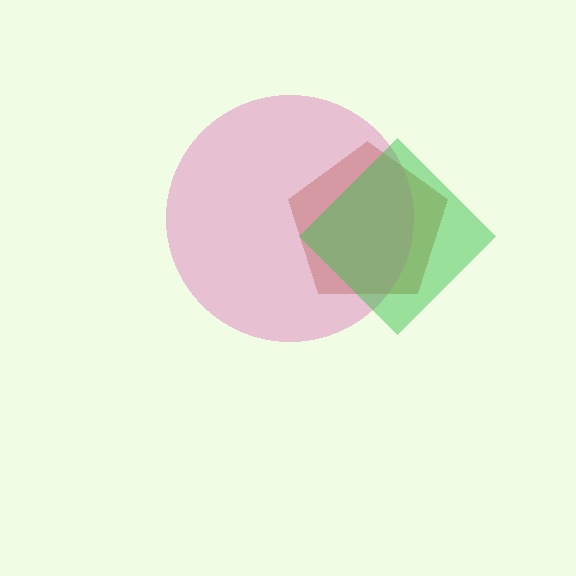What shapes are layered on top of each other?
The layered shapes are: a brown pentagon, a pink circle, a green diamond.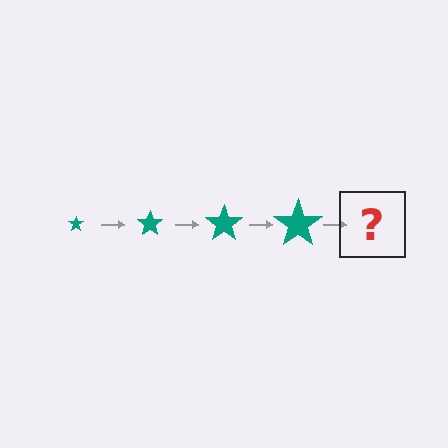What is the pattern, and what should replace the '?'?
The pattern is that the star gets progressively larger each step. The '?' should be a teal star, larger than the previous one.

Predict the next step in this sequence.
The next step is a teal star, larger than the previous one.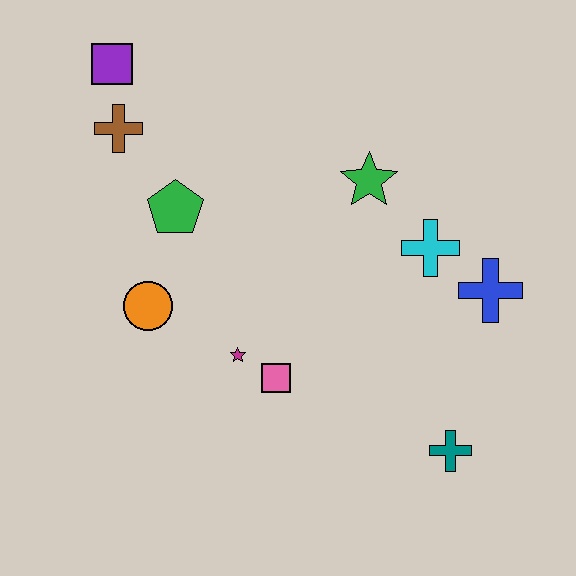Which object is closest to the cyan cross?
The blue cross is closest to the cyan cross.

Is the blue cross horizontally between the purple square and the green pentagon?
No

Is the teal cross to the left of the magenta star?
No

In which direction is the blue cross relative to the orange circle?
The blue cross is to the right of the orange circle.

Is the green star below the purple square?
Yes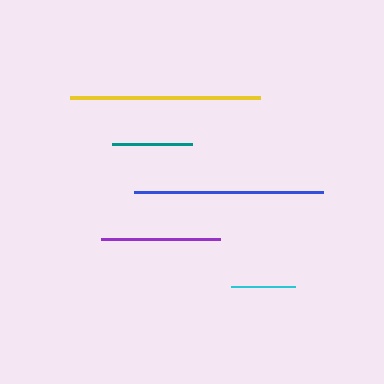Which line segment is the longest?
The yellow line is the longest at approximately 190 pixels.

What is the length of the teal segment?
The teal segment is approximately 80 pixels long.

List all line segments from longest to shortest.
From longest to shortest: yellow, blue, purple, teal, cyan.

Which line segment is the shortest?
The cyan line is the shortest at approximately 64 pixels.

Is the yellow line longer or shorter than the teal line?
The yellow line is longer than the teal line.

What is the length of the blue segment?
The blue segment is approximately 189 pixels long.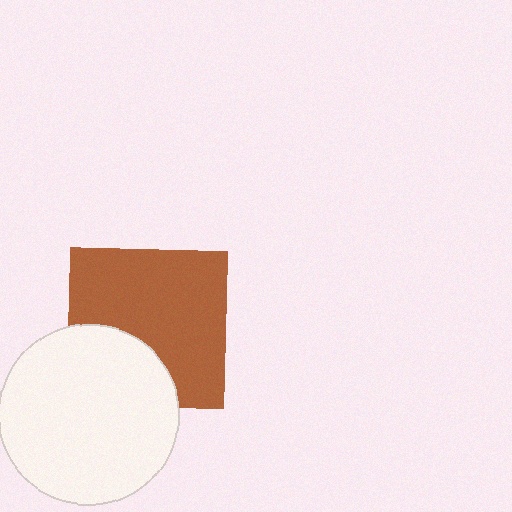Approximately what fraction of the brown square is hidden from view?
Roughly 30% of the brown square is hidden behind the white circle.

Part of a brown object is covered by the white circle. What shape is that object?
It is a square.